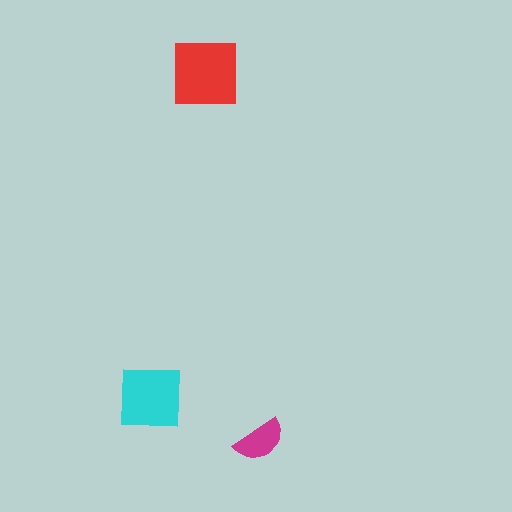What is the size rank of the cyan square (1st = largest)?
2nd.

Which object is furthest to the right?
The magenta semicircle is rightmost.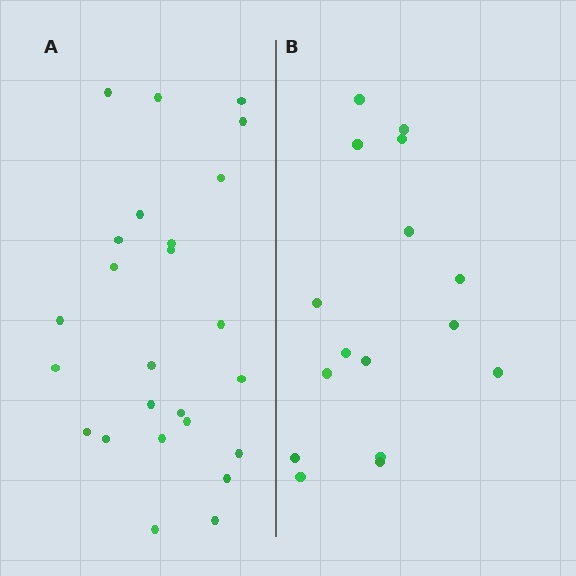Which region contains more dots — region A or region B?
Region A (the left region) has more dots.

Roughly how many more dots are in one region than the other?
Region A has roughly 8 or so more dots than region B.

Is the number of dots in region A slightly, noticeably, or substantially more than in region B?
Region A has substantially more. The ratio is roughly 1.6 to 1.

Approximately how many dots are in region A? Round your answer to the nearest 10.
About 20 dots. (The exact count is 25, which rounds to 20.)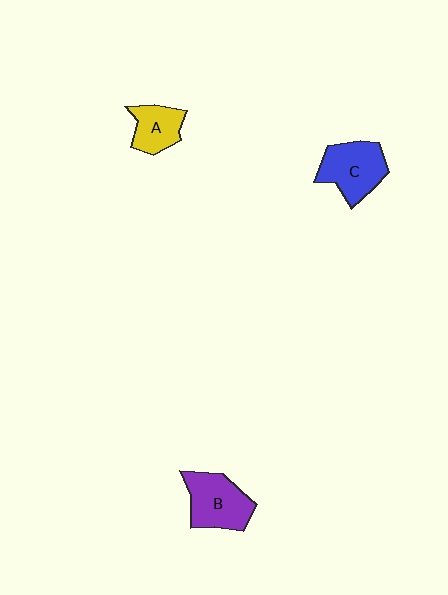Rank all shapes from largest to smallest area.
From largest to smallest: B (purple), C (blue), A (yellow).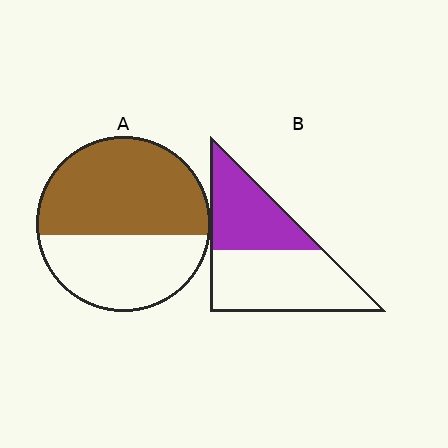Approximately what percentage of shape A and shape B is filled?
A is approximately 60% and B is approximately 40%.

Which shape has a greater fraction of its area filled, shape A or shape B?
Shape A.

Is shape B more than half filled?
No.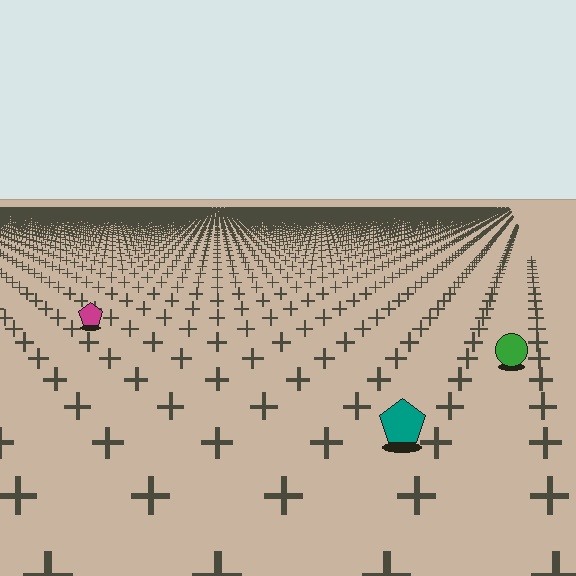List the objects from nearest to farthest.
From nearest to farthest: the teal pentagon, the green circle, the magenta pentagon.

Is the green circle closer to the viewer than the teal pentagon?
No. The teal pentagon is closer — you can tell from the texture gradient: the ground texture is coarser near it.